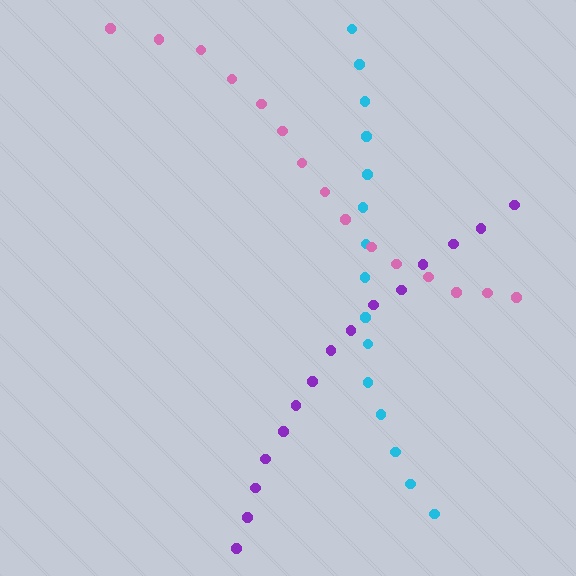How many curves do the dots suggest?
There are 3 distinct paths.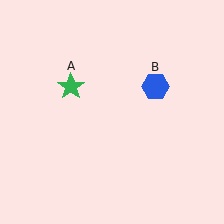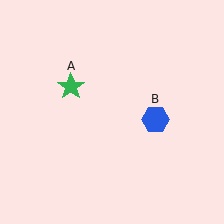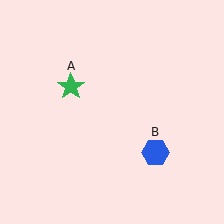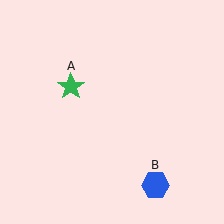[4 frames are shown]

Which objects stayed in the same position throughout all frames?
Green star (object A) remained stationary.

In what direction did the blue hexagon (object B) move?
The blue hexagon (object B) moved down.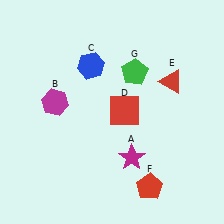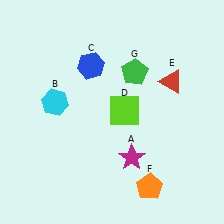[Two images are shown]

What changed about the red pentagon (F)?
In Image 1, F is red. In Image 2, it changed to orange.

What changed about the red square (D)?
In Image 1, D is red. In Image 2, it changed to lime.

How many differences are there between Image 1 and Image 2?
There are 3 differences between the two images.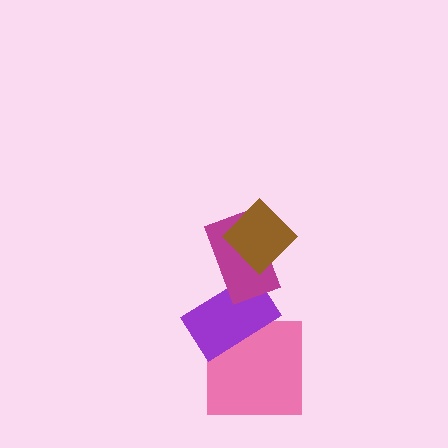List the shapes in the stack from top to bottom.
From top to bottom: the brown diamond, the magenta rectangle, the purple rectangle, the pink square.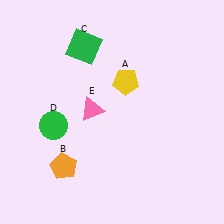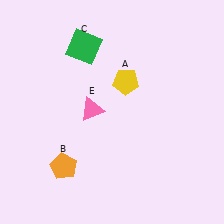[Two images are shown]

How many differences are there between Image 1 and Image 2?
There is 1 difference between the two images.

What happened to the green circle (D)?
The green circle (D) was removed in Image 2. It was in the bottom-left area of Image 1.